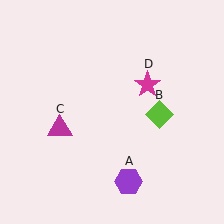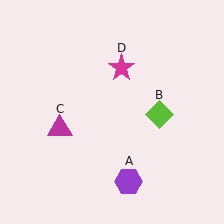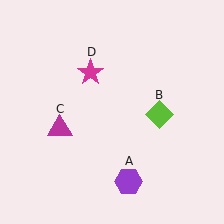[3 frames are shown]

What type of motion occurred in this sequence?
The magenta star (object D) rotated counterclockwise around the center of the scene.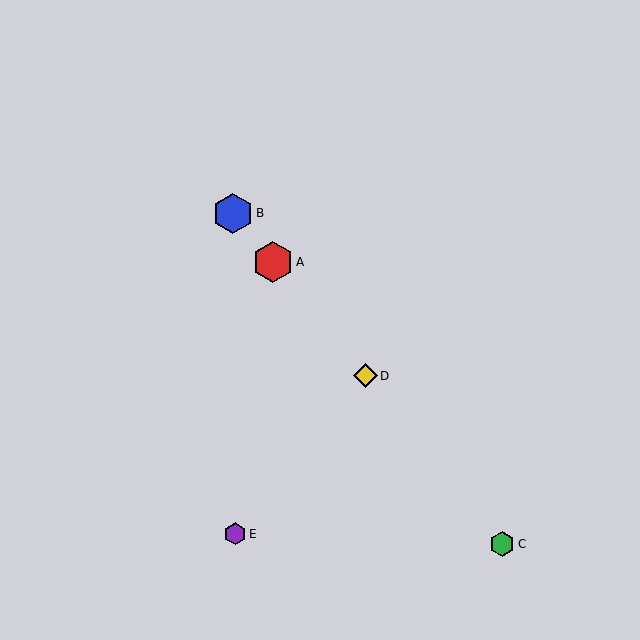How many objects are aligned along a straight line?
4 objects (A, B, C, D) are aligned along a straight line.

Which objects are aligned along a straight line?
Objects A, B, C, D are aligned along a straight line.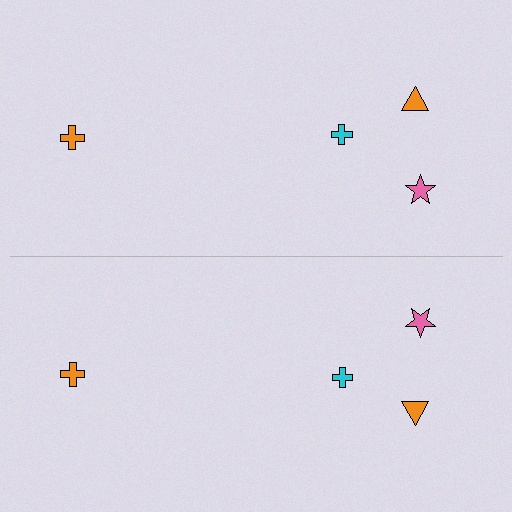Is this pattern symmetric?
Yes, this pattern has bilateral (reflection) symmetry.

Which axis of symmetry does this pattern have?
The pattern has a horizontal axis of symmetry running through the center of the image.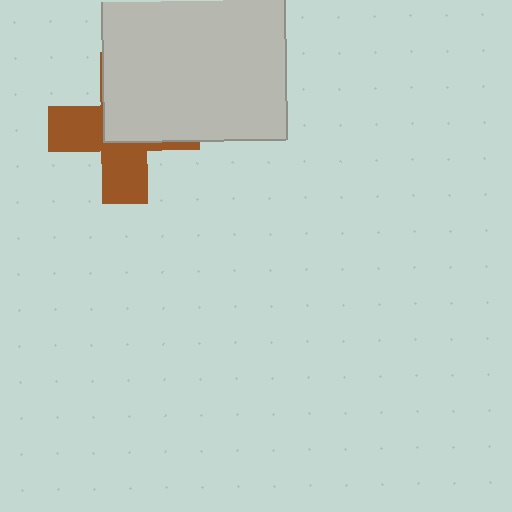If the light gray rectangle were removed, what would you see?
You would see the complete brown cross.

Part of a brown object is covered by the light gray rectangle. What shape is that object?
It is a cross.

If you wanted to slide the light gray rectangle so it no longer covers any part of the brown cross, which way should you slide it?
Slide it toward the upper-right — that is the most direct way to separate the two shapes.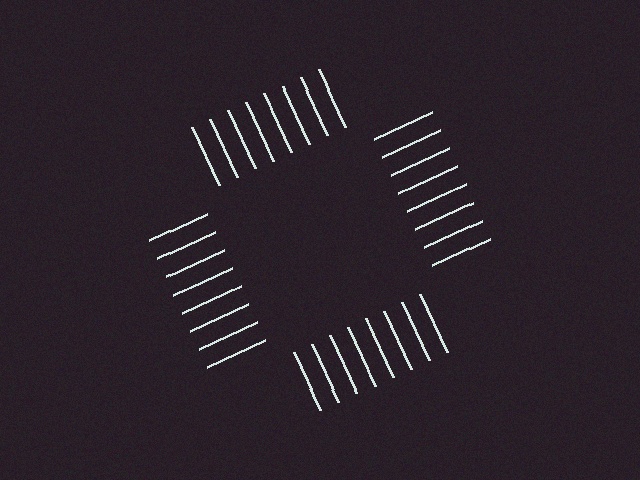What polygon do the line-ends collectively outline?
An illusory square — the line segments terminate on its edges but no continuous stroke is drawn.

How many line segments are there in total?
32 — 8 along each of the 4 edges.